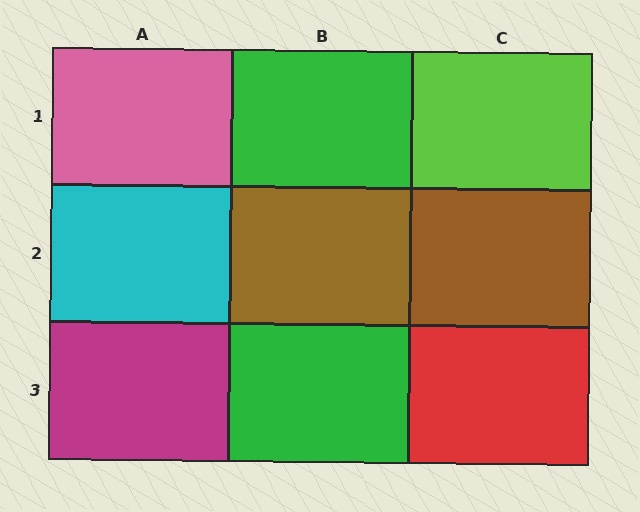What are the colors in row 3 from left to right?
Magenta, green, red.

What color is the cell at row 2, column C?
Brown.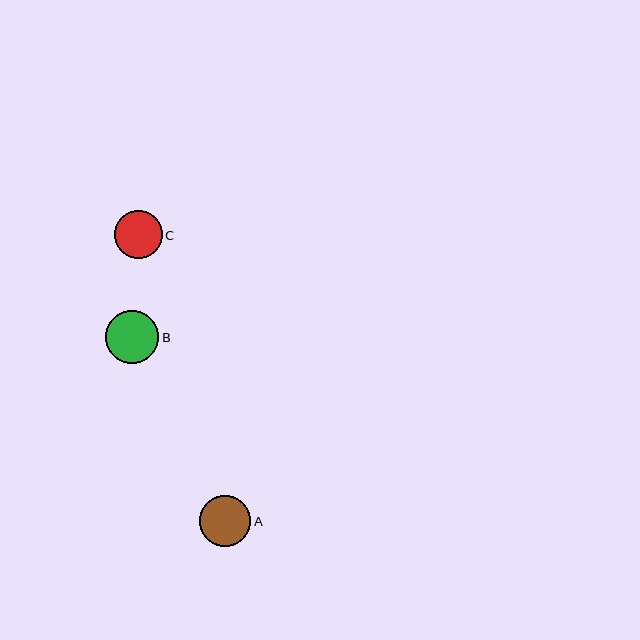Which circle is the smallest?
Circle C is the smallest with a size of approximately 48 pixels.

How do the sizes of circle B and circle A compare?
Circle B and circle A are approximately the same size.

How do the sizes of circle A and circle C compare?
Circle A and circle C are approximately the same size.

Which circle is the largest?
Circle B is the largest with a size of approximately 53 pixels.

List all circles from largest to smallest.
From largest to smallest: B, A, C.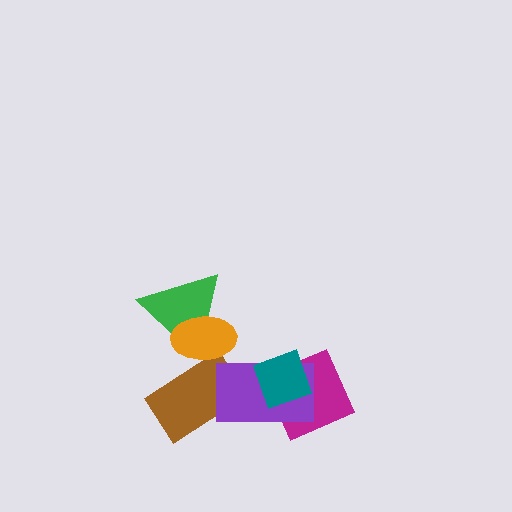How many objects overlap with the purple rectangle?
3 objects overlap with the purple rectangle.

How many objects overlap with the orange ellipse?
2 objects overlap with the orange ellipse.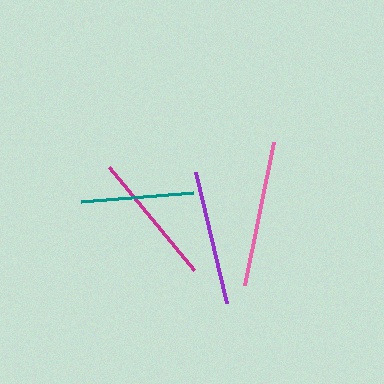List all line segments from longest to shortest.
From longest to shortest: pink, purple, magenta, teal.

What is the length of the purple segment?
The purple segment is approximately 135 pixels long.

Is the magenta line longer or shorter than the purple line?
The purple line is longer than the magenta line.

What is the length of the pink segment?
The pink segment is approximately 146 pixels long.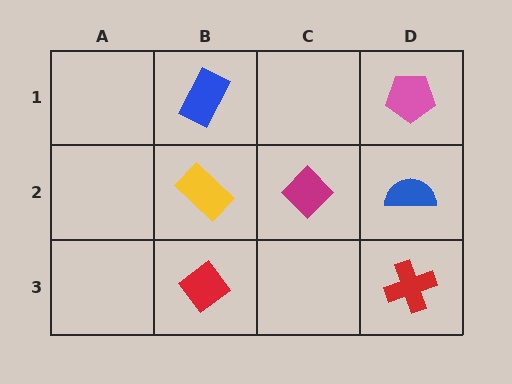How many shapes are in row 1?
2 shapes.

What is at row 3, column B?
A red diamond.